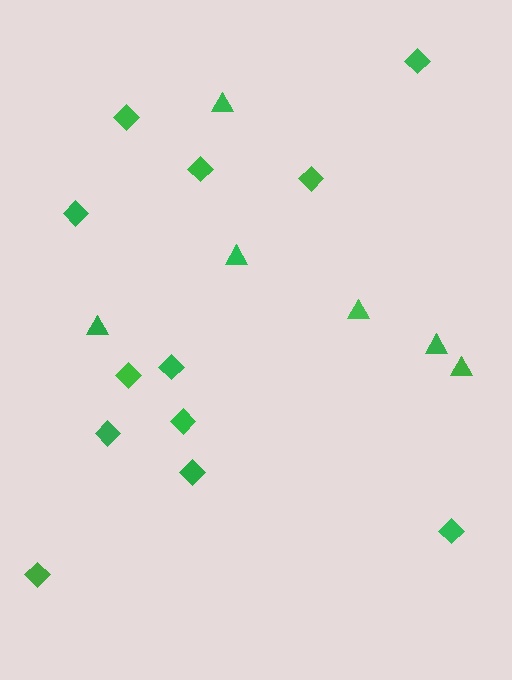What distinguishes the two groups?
There are 2 groups: one group of triangles (6) and one group of diamonds (12).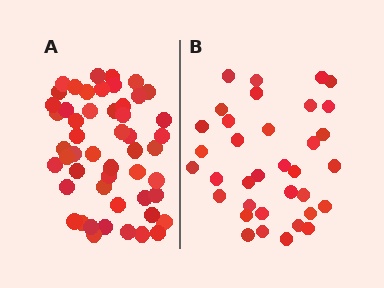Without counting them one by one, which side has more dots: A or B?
Region A (the left region) has more dots.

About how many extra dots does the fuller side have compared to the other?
Region A has approximately 15 more dots than region B.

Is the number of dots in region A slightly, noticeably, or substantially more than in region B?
Region A has substantially more. The ratio is roughly 1.5 to 1.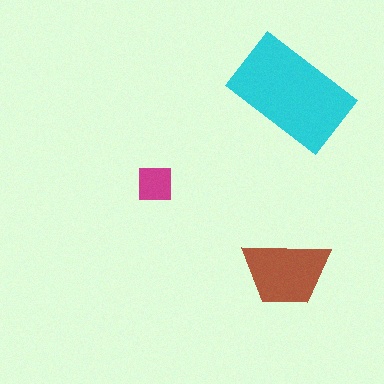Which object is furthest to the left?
The magenta square is leftmost.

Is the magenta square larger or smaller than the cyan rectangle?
Smaller.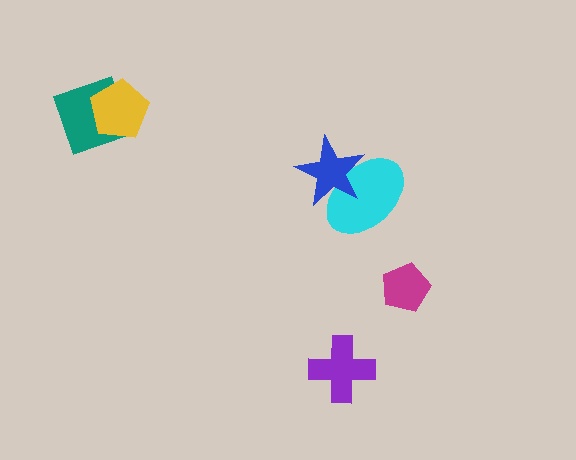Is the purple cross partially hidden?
No, no other shape covers it.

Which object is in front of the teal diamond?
The yellow pentagon is in front of the teal diamond.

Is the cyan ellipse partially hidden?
Yes, it is partially covered by another shape.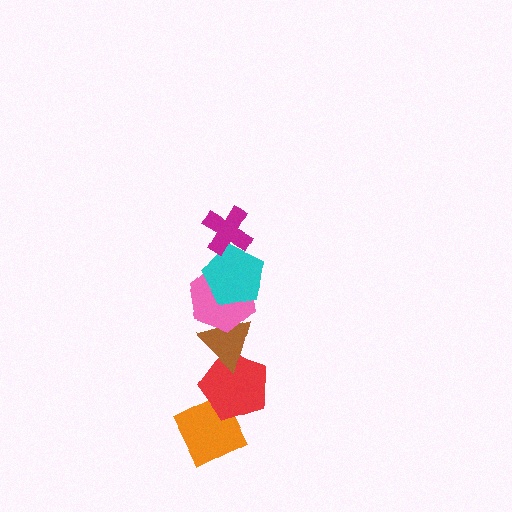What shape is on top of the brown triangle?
The pink hexagon is on top of the brown triangle.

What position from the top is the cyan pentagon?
The cyan pentagon is 2nd from the top.